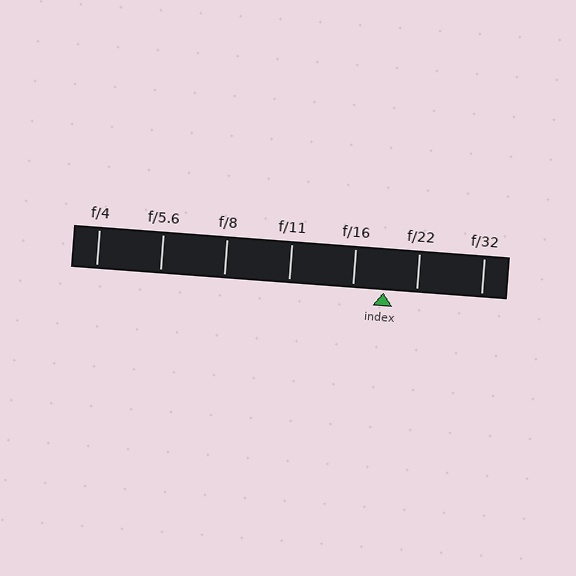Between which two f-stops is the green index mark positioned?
The index mark is between f/16 and f/22.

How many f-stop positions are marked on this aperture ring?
There are 7 f-stop positions marked.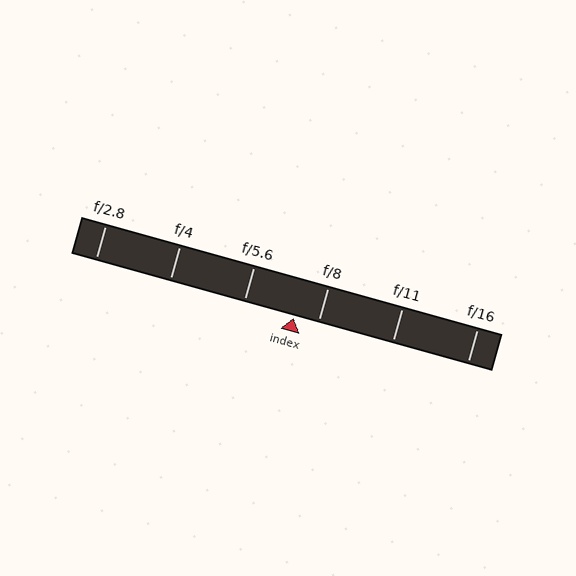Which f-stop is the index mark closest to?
The index mark is closest to f/8.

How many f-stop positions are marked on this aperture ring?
There are 6 f-stop positions marked.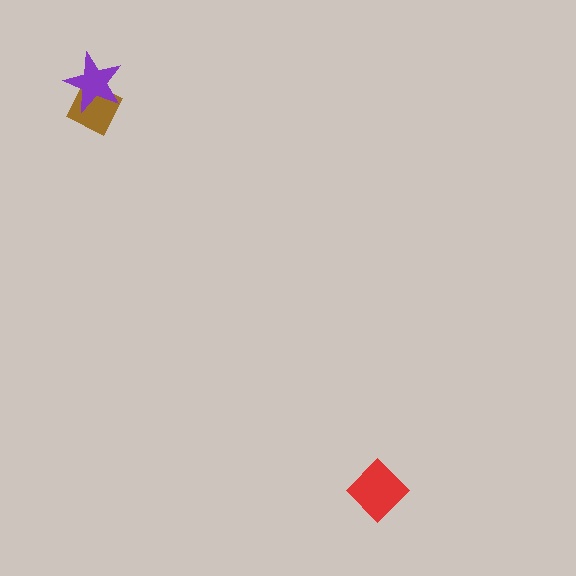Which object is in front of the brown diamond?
The purple star is in front of the brown diamond.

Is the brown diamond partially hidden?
Yes, it is partially covered by another shape.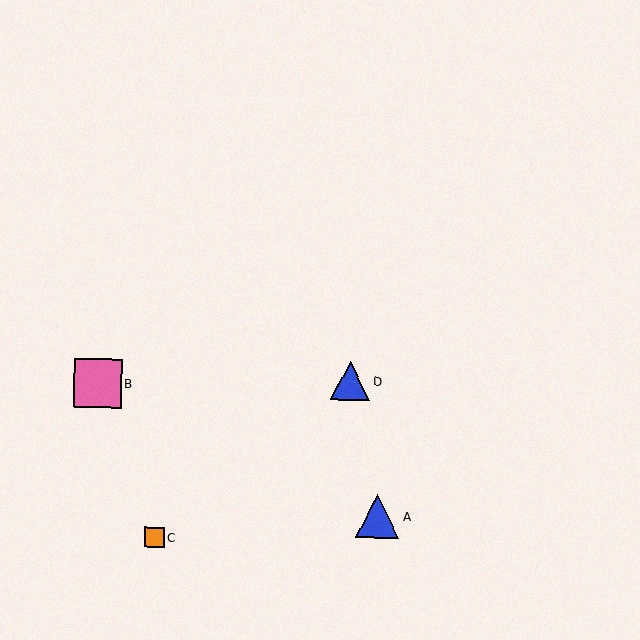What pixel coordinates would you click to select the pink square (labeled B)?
Click at (97, 383) to select the pink square B.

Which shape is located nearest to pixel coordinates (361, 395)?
The blue triangle (labeled D) at (350, 381) is nearest to that location.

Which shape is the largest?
The pink square (labeled B) is the largest.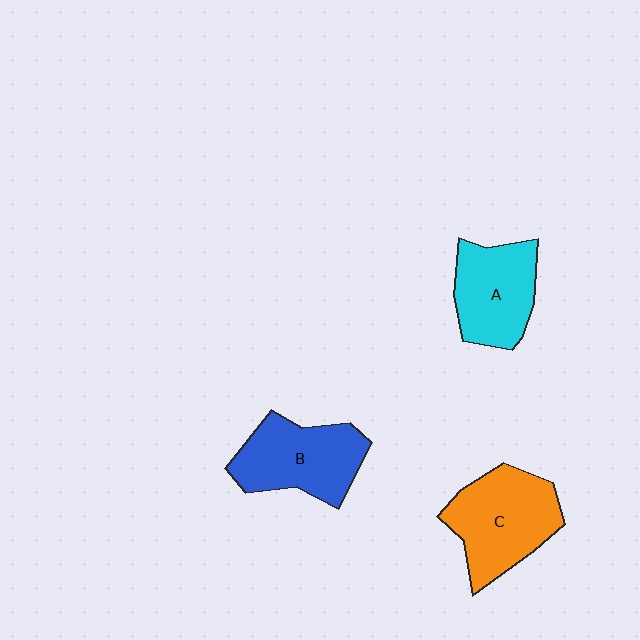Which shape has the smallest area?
Shape A (cyan).